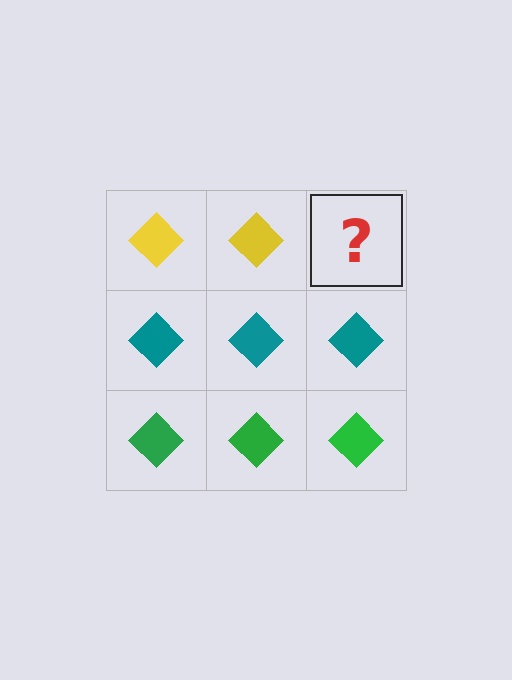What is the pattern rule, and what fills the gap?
The rule is that each row has a consistent color. The gap should be filled with a yellow diamond.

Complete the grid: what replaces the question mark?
The question mark should be replaced with a yellow diamond.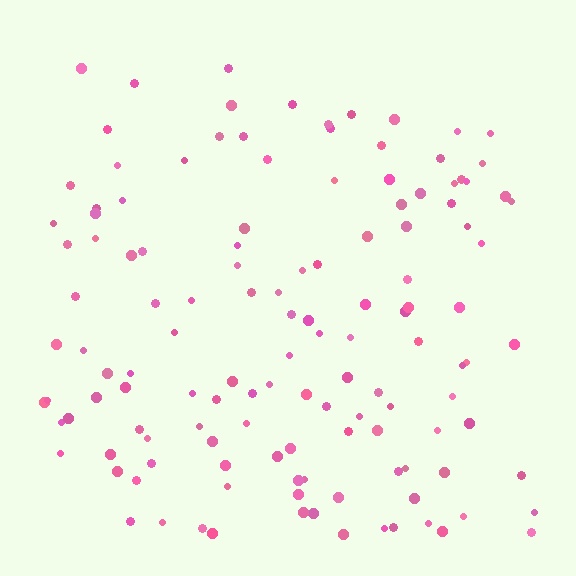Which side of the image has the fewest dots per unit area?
The top.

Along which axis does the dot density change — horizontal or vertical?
Vertical.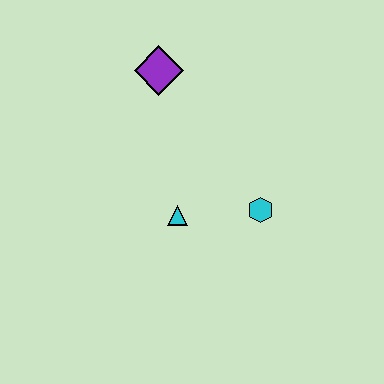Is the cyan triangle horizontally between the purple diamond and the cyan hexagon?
Yes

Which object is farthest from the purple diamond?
The cyan hexagon is farthest from the purple diamond.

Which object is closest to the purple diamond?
The cyan triangle is closest to the purple diamond.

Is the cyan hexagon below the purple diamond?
Yes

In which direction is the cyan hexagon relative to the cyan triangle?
The cyan hexagon is to the right of the cyan triangle.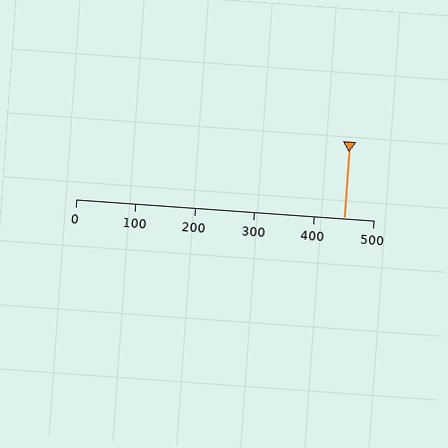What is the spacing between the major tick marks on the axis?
The major ticks are spaced 100 apart.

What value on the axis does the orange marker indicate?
The marker indicates approximately 450.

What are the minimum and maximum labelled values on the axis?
The axis runs from 0 to 500.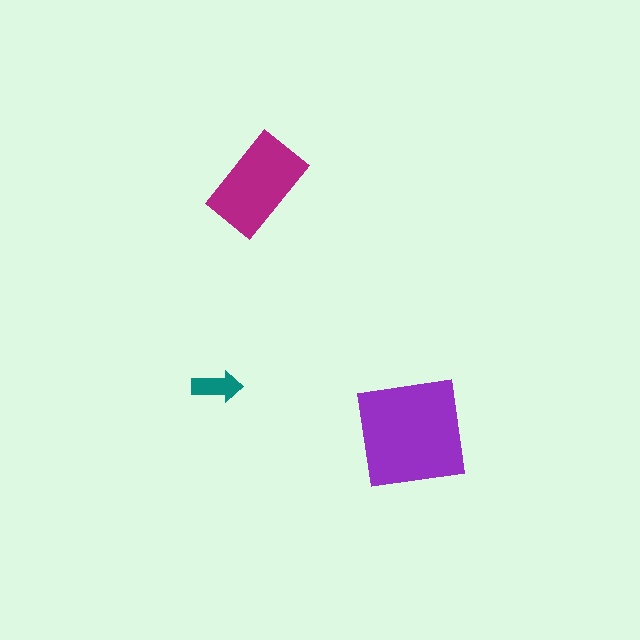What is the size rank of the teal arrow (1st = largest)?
3rd.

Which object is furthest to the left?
The teal arrow is leftmost.